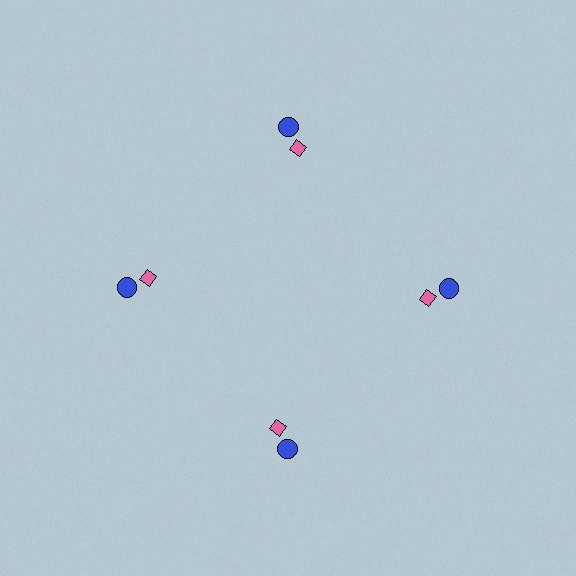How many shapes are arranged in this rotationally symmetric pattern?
There are 8 shapes, arranged in 4 groups of 2.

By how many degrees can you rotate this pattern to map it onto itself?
The pattern maps onto itself every 90 degrees of rotation.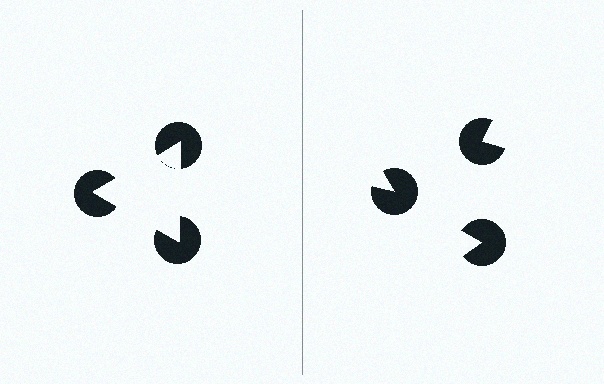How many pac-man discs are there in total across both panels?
6 — 3 on each side.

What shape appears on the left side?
An illusory triangle.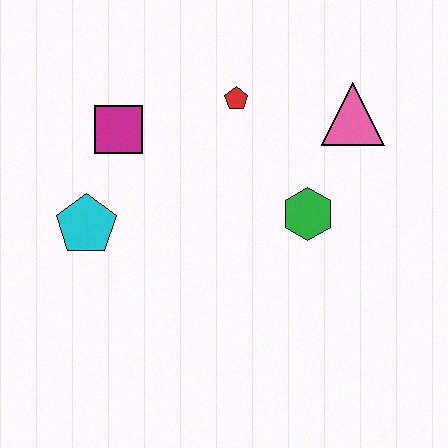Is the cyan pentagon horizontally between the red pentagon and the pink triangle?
No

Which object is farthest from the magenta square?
The pink triangle is farthest from the magenta square.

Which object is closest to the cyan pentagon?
The magenta square is closest to the cyan pentagon.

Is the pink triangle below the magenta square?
No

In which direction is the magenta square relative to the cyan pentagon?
The magenta square is above the cyan pentagon.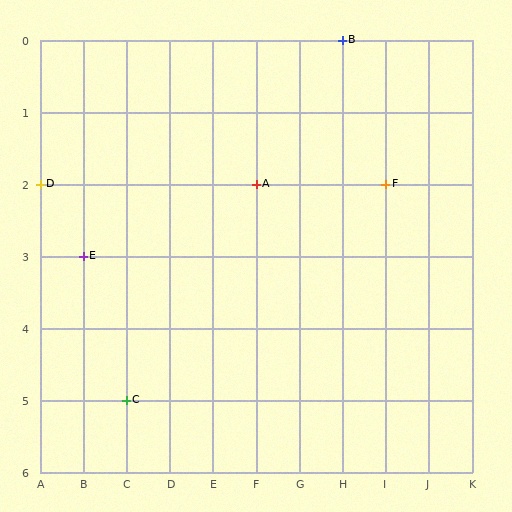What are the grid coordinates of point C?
Point C is at grid coordinates (C, 5).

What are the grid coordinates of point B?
Point B is at grid coordinates (H, 0).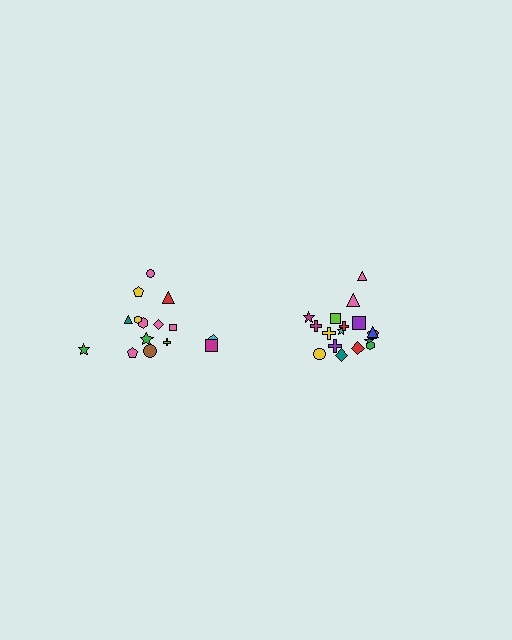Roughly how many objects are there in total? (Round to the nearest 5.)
Roughly 35 objects in total.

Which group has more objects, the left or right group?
The right group.